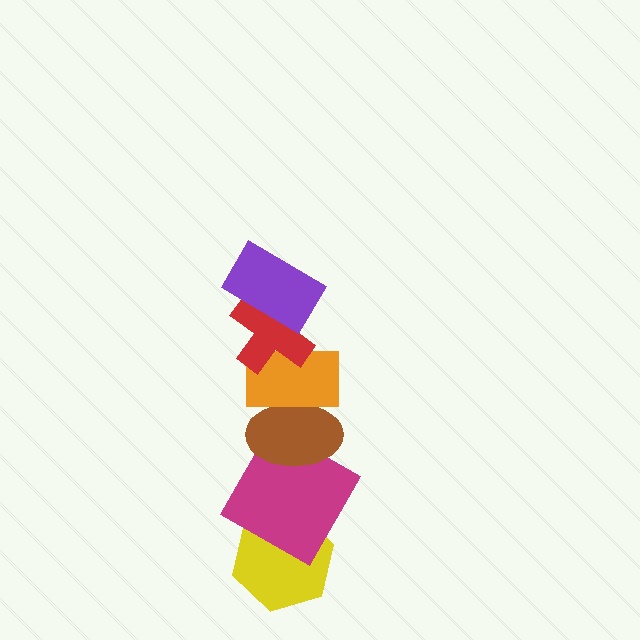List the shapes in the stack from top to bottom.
From top to bottom: the purple rectangle, the red cross, the orange rectangle, the brown ellipse, the magenta square, the yellow hexagon.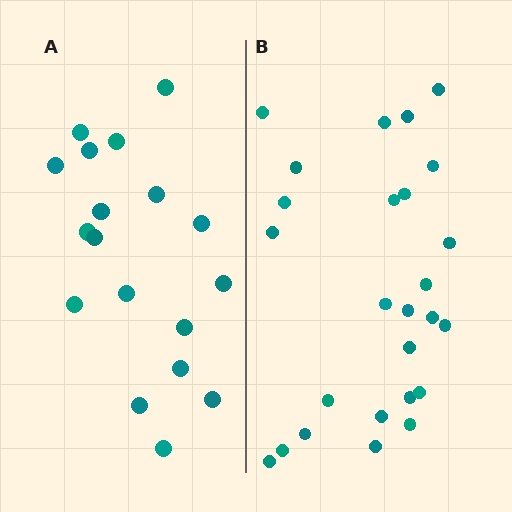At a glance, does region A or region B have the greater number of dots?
Region B (the right region) has more dots.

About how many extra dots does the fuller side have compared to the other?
Region B has roughly 8 or so more dots than region A.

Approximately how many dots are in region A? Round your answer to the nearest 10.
About 20 dots. (The exact count is 18, which rounds to 20.)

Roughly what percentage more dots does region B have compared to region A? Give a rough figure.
About 45% more.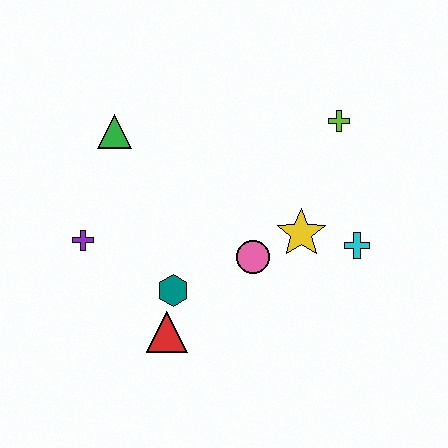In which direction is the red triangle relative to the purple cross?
The red triangle is below the purple cross.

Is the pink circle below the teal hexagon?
No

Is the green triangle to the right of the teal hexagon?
No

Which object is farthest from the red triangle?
The lime cross is farthest from the red triangle.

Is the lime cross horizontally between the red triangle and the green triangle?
No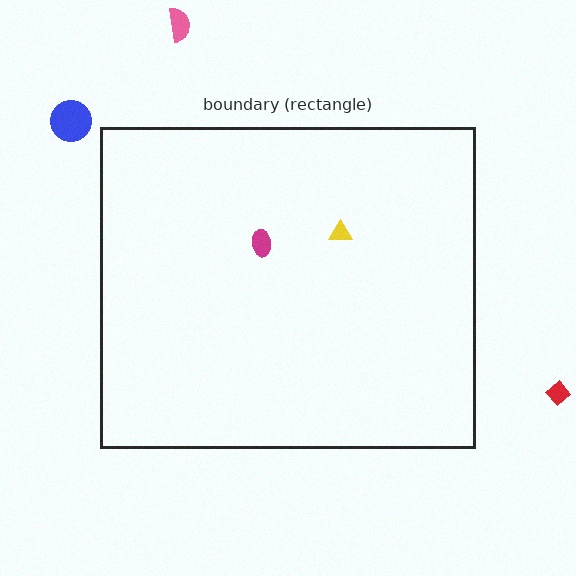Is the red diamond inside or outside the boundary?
Outside.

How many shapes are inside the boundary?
2 inside, 3 outside.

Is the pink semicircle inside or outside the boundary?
Outside.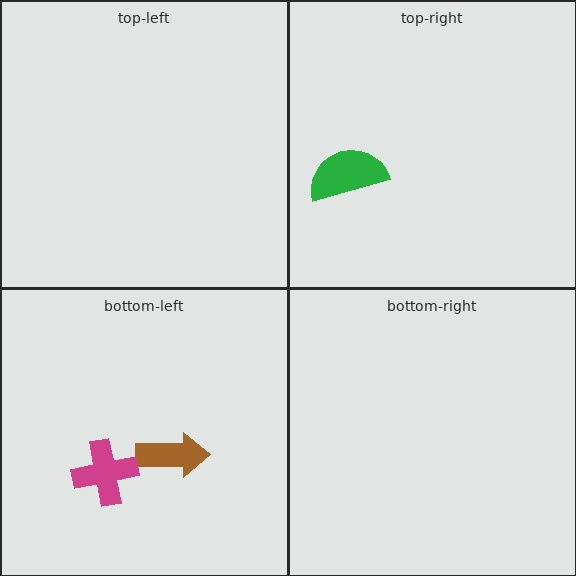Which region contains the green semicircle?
The top-right region.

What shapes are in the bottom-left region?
The brown arrow, the magenta cross.